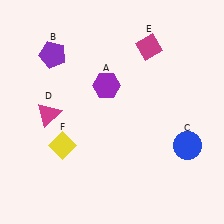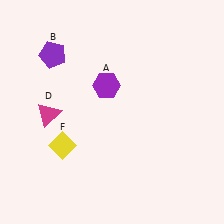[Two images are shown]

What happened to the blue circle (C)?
The blue circle (C) was removed in Image 2. It was in the bottom-right area of Image 1.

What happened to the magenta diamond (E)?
The magenta diamond (E) was removed in Image 2. It was in the top-right area of Image 1.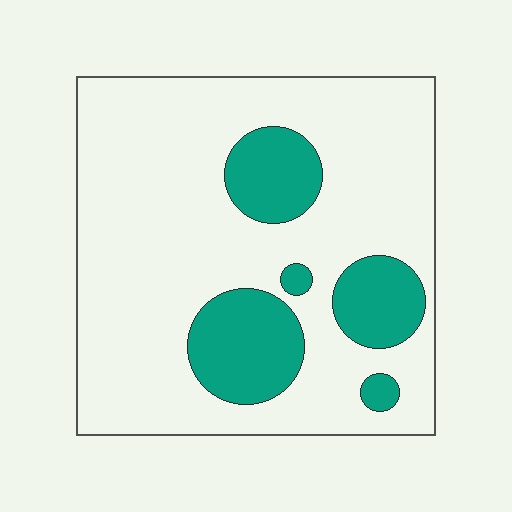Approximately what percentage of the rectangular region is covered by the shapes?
Approximately 20%.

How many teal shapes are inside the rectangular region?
5.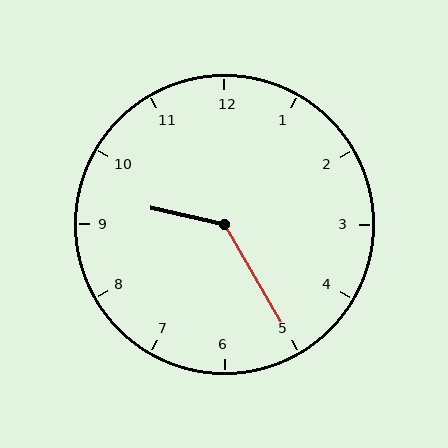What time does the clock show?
9:25.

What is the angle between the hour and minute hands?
Approximately 132 degrees.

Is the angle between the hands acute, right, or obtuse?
It is obtuse.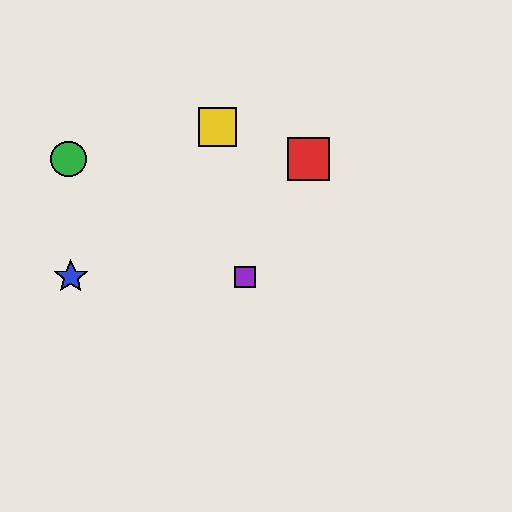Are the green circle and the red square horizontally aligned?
Yes, both are at y≈159.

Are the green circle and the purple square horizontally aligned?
No, the green circle is at y≈159 and the purple square is at y≈277.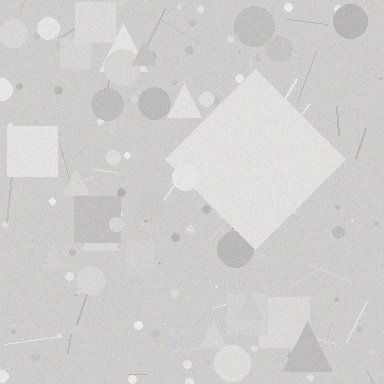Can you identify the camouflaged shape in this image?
The camouflaged shape is a diamond.